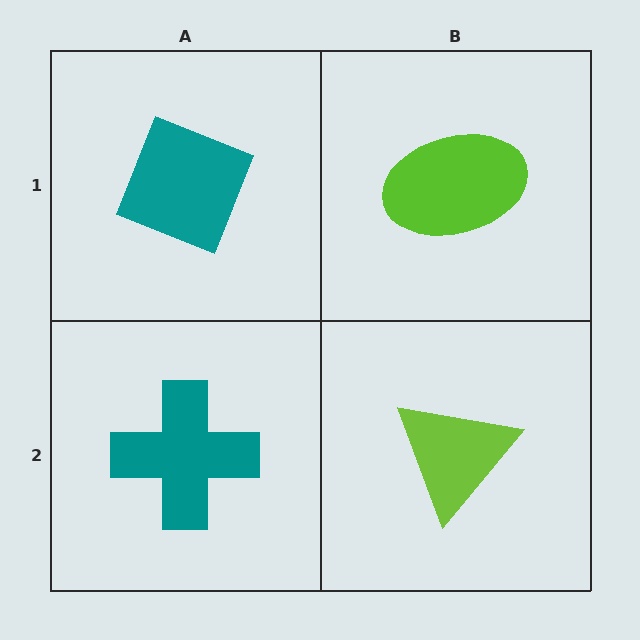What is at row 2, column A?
A teal cross.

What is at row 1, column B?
A lime ellipse.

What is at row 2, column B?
A lime triangle.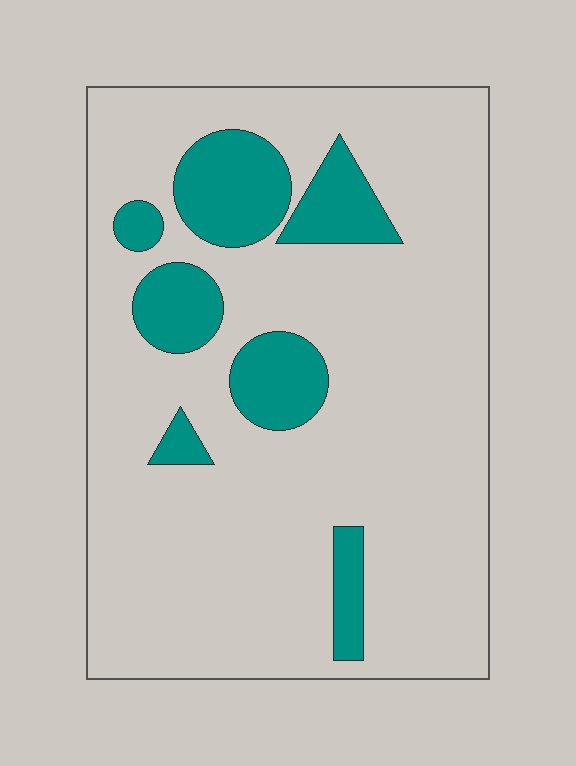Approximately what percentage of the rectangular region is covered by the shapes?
Approximately 15%.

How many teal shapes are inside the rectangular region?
7.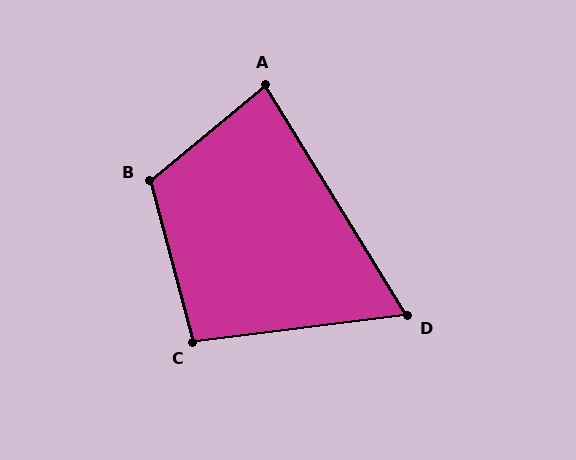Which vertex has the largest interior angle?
B, at approximately 115 degrees.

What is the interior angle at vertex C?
Approximately 98 degrees (obtuse).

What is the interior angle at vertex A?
Approximately 82 degrees (acute).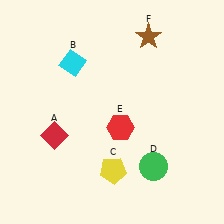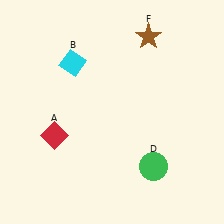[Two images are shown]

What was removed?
The yellow pentagon (C), the red hexagon (E) were removed in Image 2.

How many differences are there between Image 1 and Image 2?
There are 2 differences between the two images.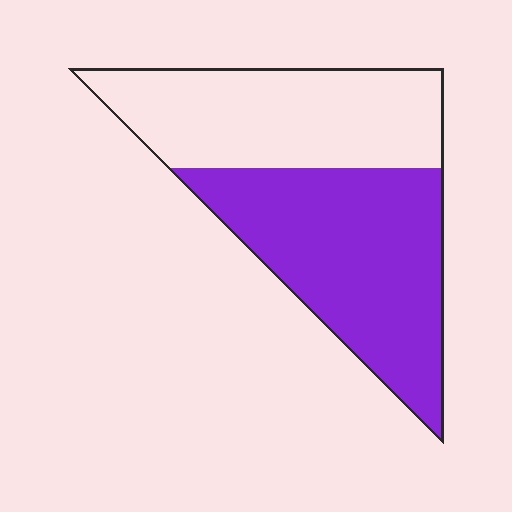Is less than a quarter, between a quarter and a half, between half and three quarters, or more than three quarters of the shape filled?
Between half and three quarters.